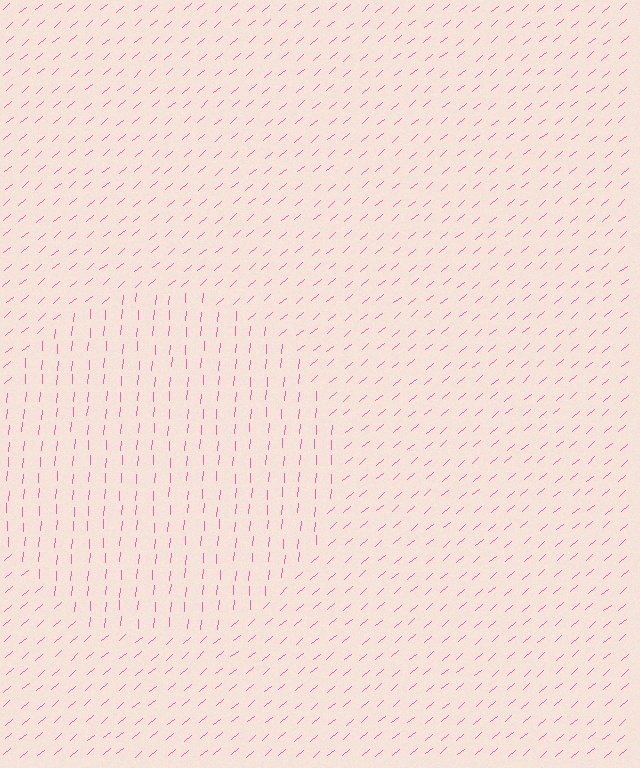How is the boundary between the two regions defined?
The boundary is defined purely by a change in line orientation (approximately 45 degrees difference). All lines are the same color and thickness.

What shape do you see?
I see a circle.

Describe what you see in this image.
The image is filled with small pink line segments. A circle region in the image has lines oriented differently from the surrounding lines, creating a visible texture boundary.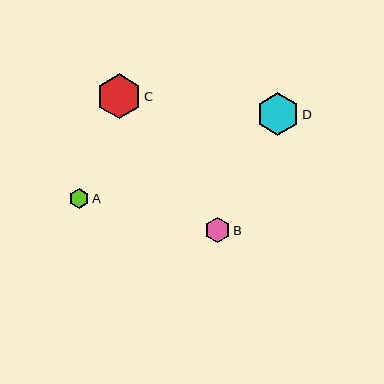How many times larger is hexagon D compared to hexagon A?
Hexagon D is approximately 2.1 times the size of hexagon A.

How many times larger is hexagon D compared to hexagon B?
Hexagon D is approximately 1.7 times the size of hexagon B.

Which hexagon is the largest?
Hexagon C is the largest with a size of approximately 44 pixels.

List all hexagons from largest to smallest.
From largest to smallest: C, D, B, A.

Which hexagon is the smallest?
Hexagon A is the smallest with a size of approximately 20 pixels.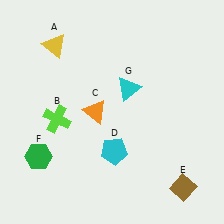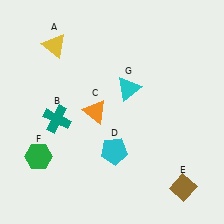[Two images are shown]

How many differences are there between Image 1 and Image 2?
There is 1 difference between the two images.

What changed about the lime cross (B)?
In Image 1, B is lime. In Image 2, it changed to teal.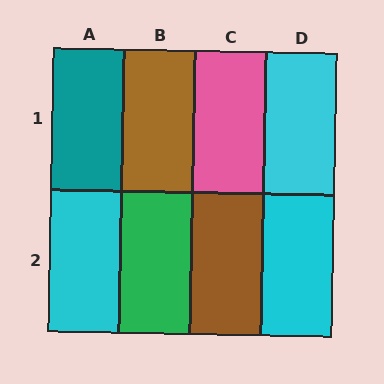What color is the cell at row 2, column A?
Cyan.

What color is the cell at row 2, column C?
Brown.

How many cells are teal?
1 cell is teal.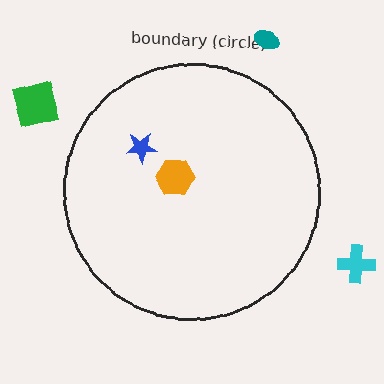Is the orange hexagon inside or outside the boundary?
Inside.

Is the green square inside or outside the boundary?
Outside.